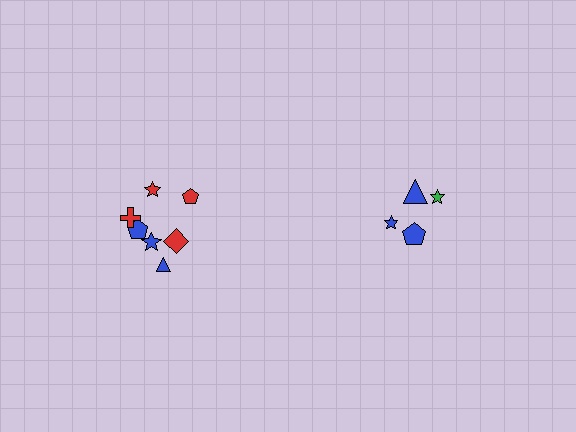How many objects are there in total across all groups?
There are 11 objects.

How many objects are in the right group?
There are 4 objects.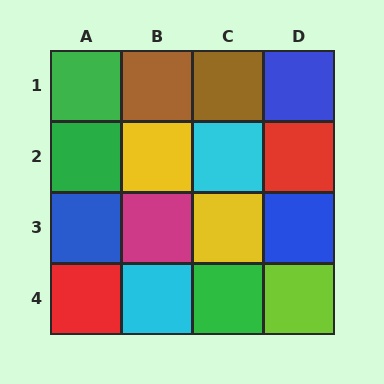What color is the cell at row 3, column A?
Blue.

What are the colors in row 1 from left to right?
Green, brown, brown, blue.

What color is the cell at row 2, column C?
Cyan.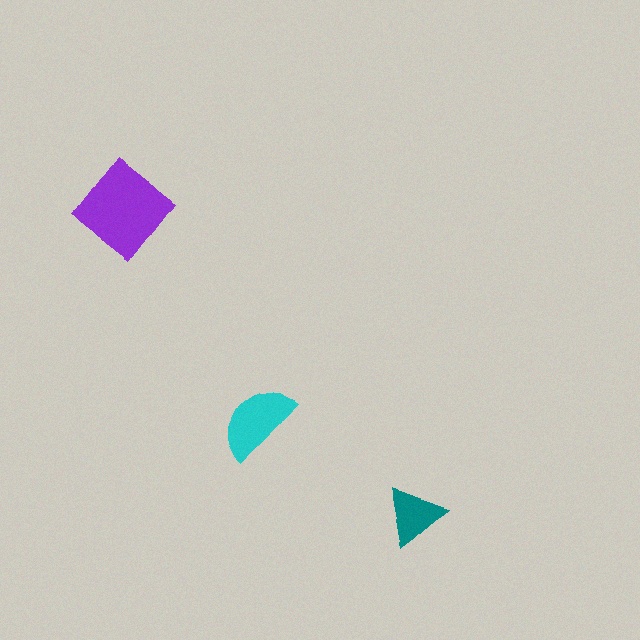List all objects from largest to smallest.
The purple diamond, the cyan semicircle, the teal triangle.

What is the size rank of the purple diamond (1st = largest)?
1st.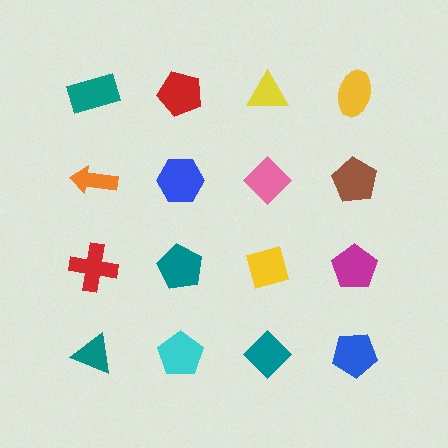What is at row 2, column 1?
An orange arrow.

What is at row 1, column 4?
A yellow ellipse.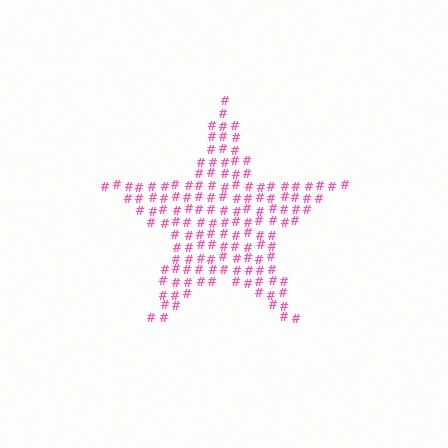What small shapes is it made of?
It is made of small hash symbols.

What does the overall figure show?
The overall figure shows a star.